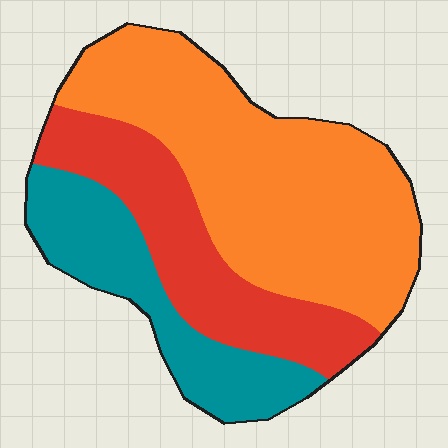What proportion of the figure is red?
Red takes up about one quarter (1/4) of the figure.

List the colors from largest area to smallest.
From largest to smallest: orange, red, teal.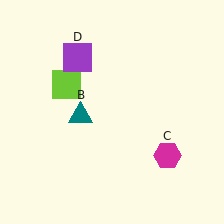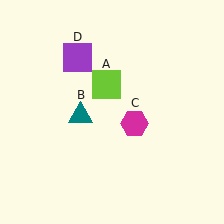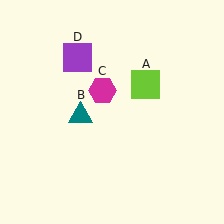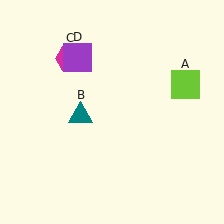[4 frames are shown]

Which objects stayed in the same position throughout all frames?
Teal triangle (object B) and purple square (object D) remained stationary.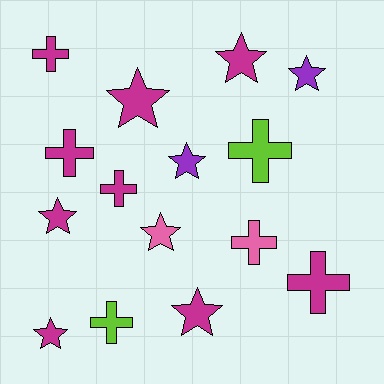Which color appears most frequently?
Magenta, with 9 objects.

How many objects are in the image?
There are 15 objects.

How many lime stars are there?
There are no lime stars.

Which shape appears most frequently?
Star, with 8 objects.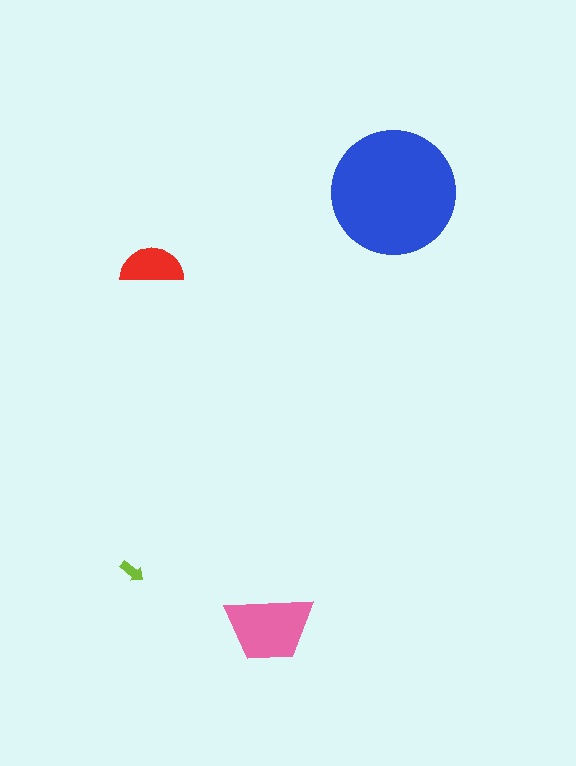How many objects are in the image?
There are 4 objects in the image.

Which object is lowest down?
The pink trapezoid is bottommost.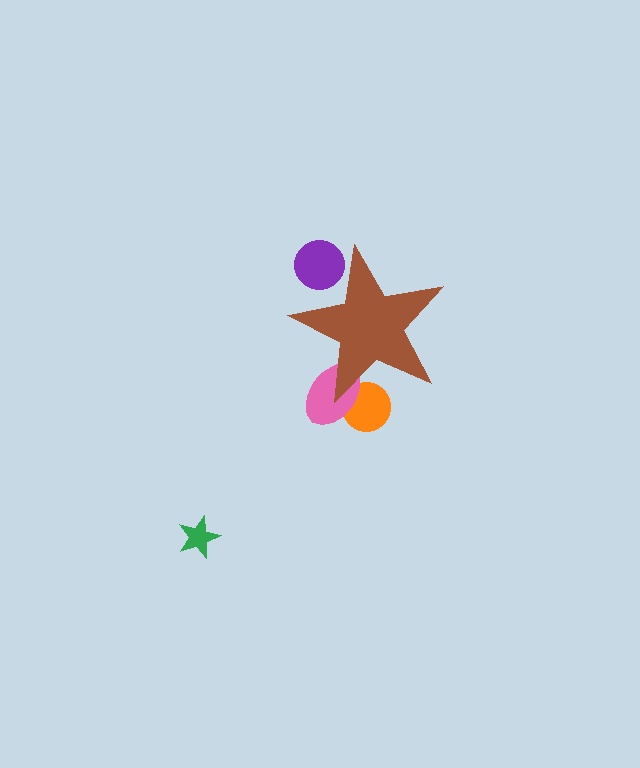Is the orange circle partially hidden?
Yes, the orange circle is partially hidden behind the brown star.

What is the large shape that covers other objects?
A brown star.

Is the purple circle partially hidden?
Yes, the purple circle is partially hidden behind the brown star.